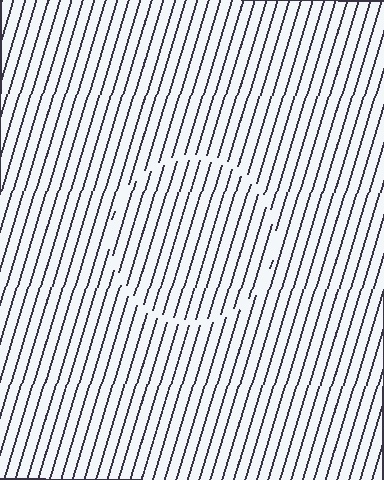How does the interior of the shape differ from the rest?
The interior of the shape contains the same grating, shifted by half a period — the contour is defined by the phase discontinuity where line-ends from the inner and outer gratings abut.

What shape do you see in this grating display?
An illusory circle. The interior of the shape contains the same grating, shifted by half a period — the contour is defined by the phase discontinuity where line-ends from the inner and outer gratings abut.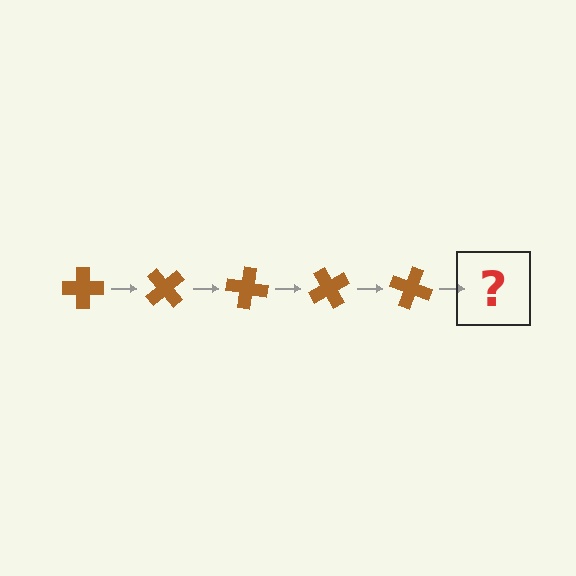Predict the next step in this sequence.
The next step is a brown cross rotated 250 degrees.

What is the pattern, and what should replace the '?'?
The pattern is that the cross rotates 50 degrees each step. The '?' should be a brown cross rotated 250 degrees.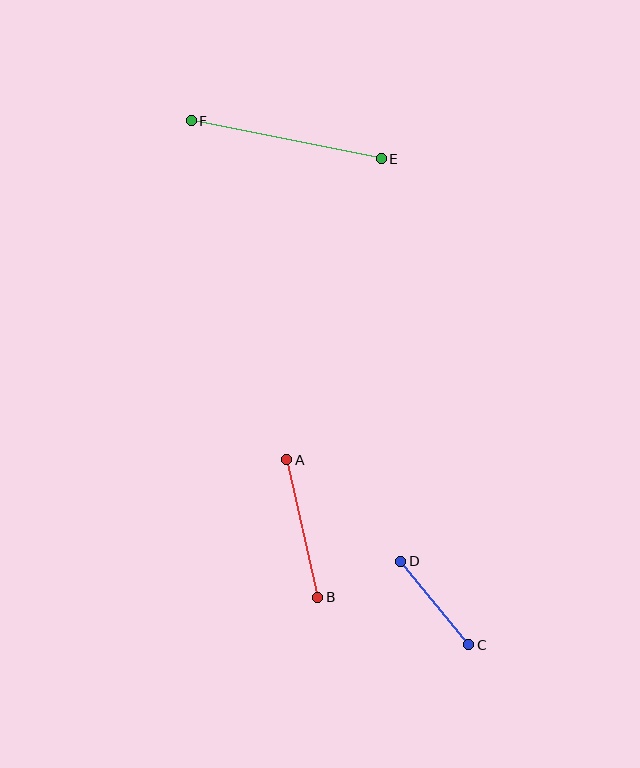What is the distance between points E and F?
The distance is approximately 194 pixels.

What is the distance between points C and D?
The distance is approximately 107 pixels.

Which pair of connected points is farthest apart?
Points E and F are farthest apart.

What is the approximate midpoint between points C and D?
The midpoint is at approximately (435, 603) pixels.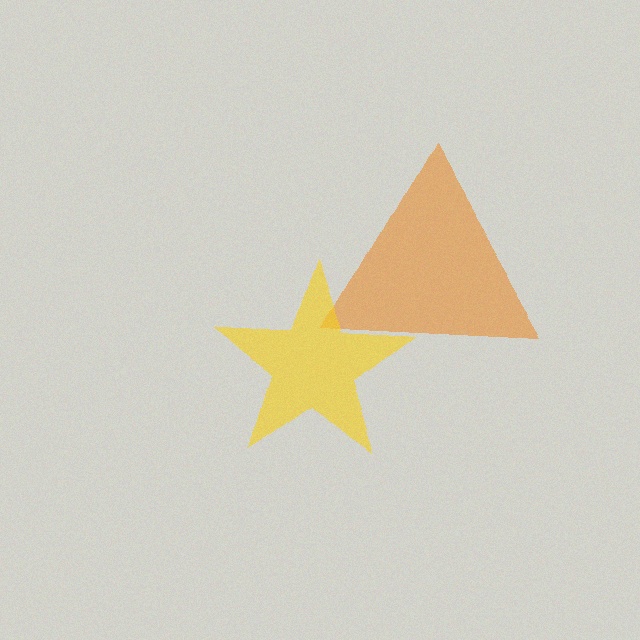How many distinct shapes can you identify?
There are 2 distinct shapes: an orange triangle, a yellow star.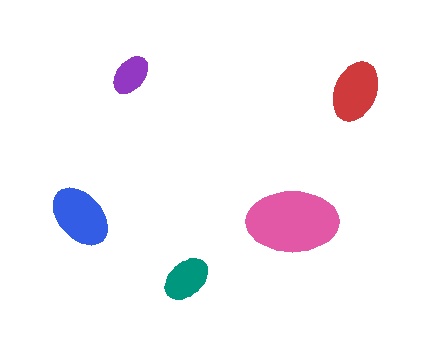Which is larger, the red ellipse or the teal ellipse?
The red one.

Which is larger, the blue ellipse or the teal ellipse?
The blue one.